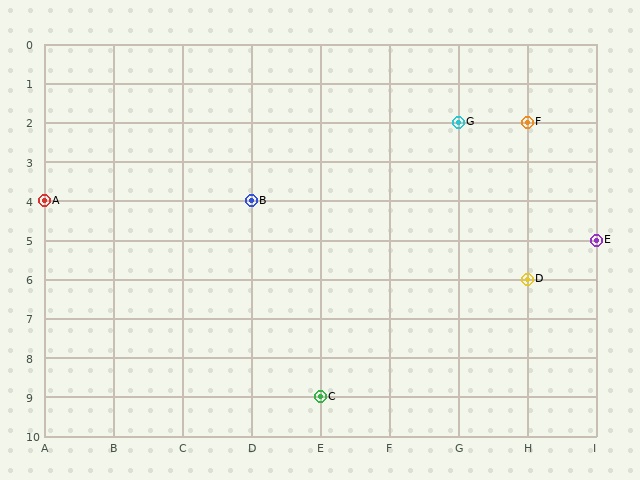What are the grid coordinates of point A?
Point A is at grid coordinates (A, 4).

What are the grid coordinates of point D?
Point D is at grid coordinates (H, 6).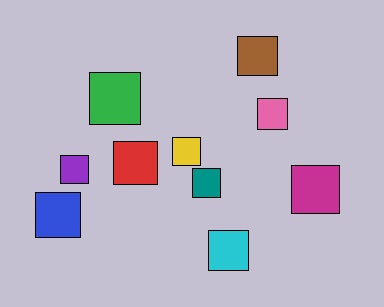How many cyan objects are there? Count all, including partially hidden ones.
There is 1 cyan object.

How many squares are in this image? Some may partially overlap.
There are 10 squares.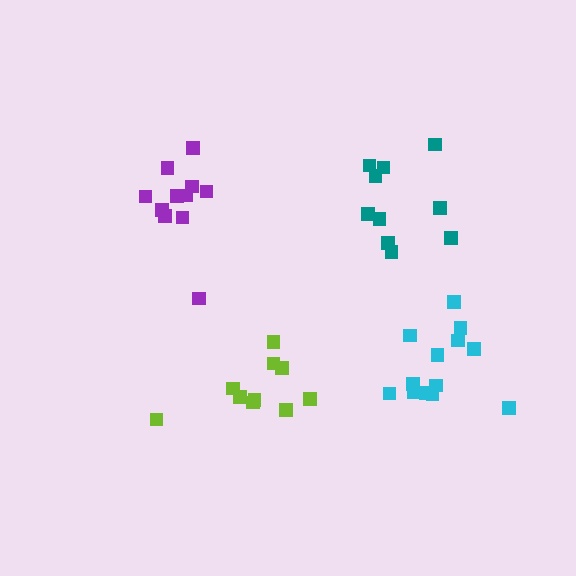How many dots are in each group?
Group 1: 10 dots, Group 2: 13 dots, Group 3: 11 dots, Group 4: 10 dots (44 total).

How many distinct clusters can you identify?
There are 4 distinct clusters.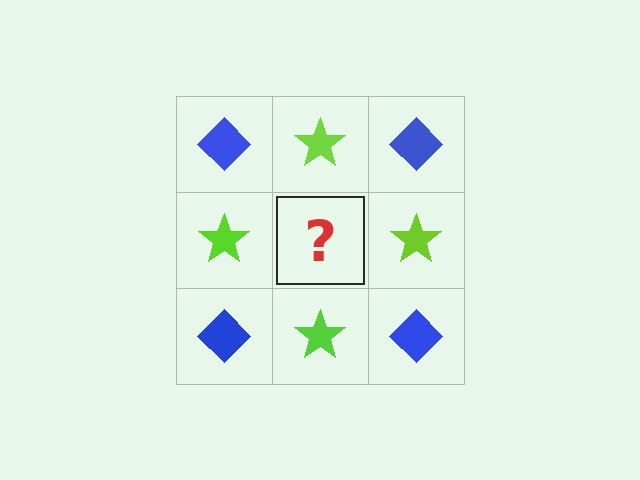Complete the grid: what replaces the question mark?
The question mark should be replaced with a blue diamond.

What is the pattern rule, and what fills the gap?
The rule is that it alternates blue diamond and lime star in a checkerboard pattern. The gap should be filled with a blue diamond.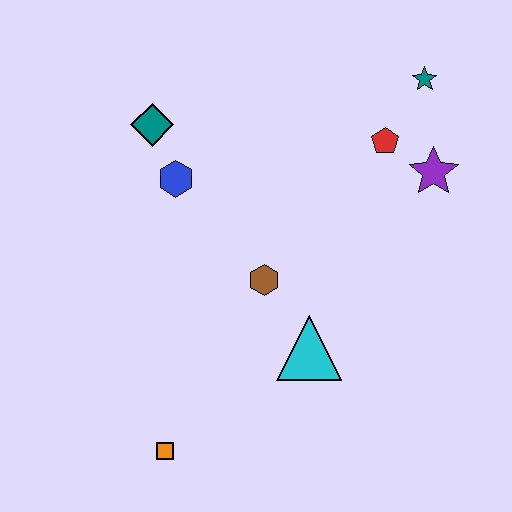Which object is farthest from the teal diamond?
The orange square is farthest from the teal diamond.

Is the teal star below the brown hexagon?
No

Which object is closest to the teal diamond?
The blue hexagon is closest to the teal diamond.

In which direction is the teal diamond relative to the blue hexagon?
The teal diamond is above the blue hexagon.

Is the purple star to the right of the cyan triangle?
Yes